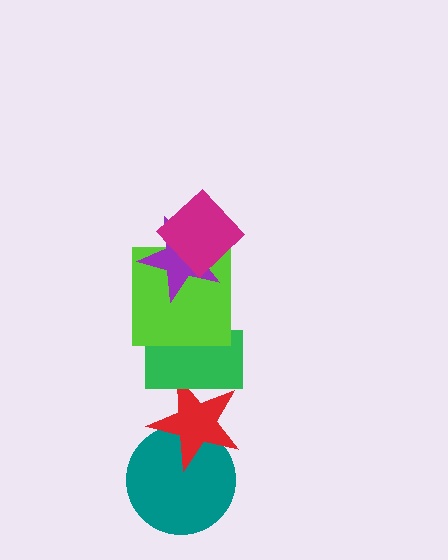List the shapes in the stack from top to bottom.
From top to bottom: the magenta diamond, the purple star, the lime square, the green rectangle, the red star, the teal circle.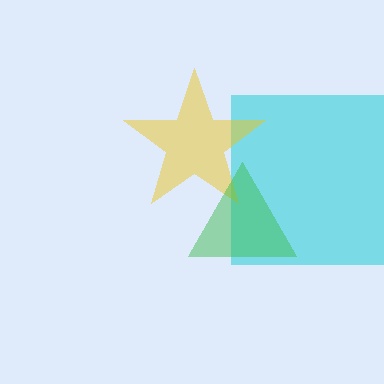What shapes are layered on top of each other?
The layered shapes are: a cyan square, a yellow star, a green triangle.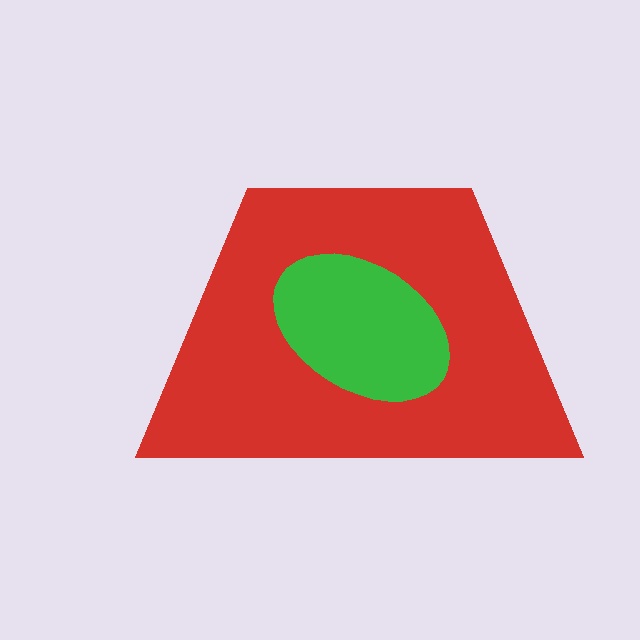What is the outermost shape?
The red trapezoid.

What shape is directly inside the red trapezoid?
The green ellipse.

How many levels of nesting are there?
2.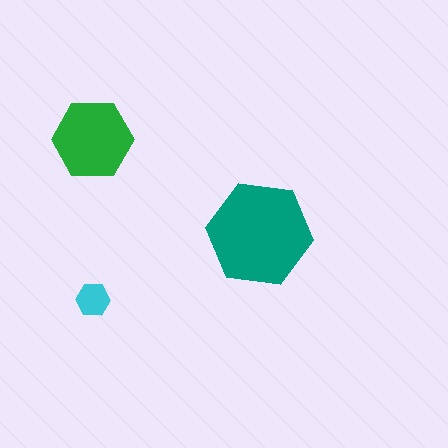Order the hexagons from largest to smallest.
the teal one, the green one, the cyan one.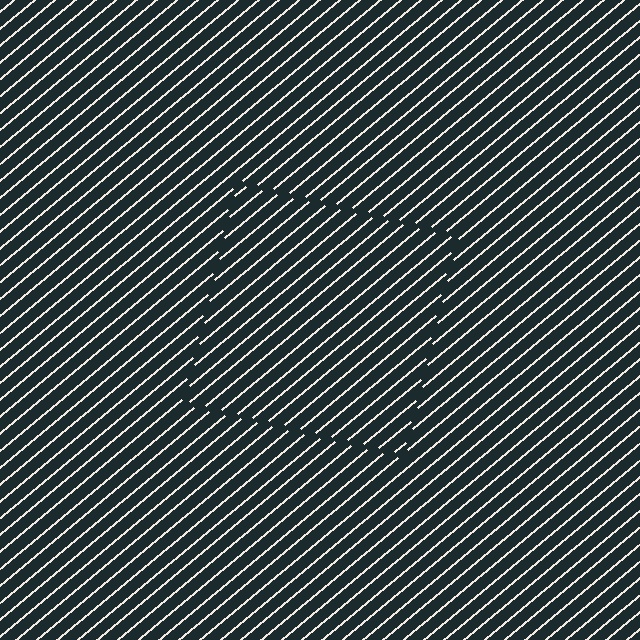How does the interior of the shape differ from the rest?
The interior of the shape contains the same grating, shifted by half a period — the contour is defined by the phase discontinuity where line-ends from the inner and outer gratings abut.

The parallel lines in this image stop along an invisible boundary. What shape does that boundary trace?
An illusory square. The interior of the shape contains the same grating, shifted by half a period — the contour is defined by the phase discontinuity where line-ends from the inner and outer gratings abut.